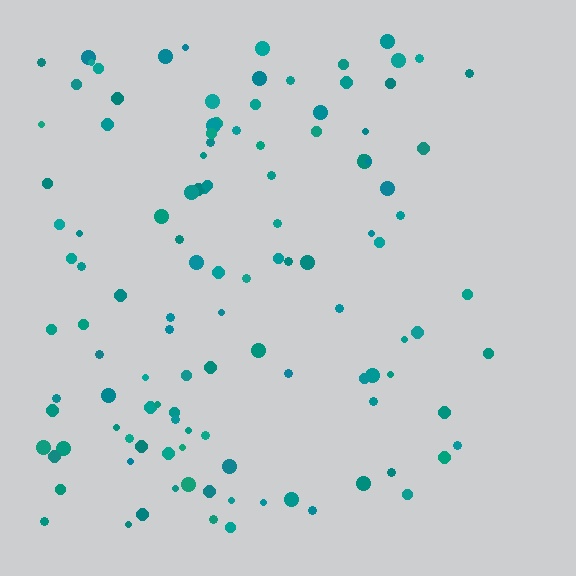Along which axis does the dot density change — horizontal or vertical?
Horizontal.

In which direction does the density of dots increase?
From right to left, with the left side densest.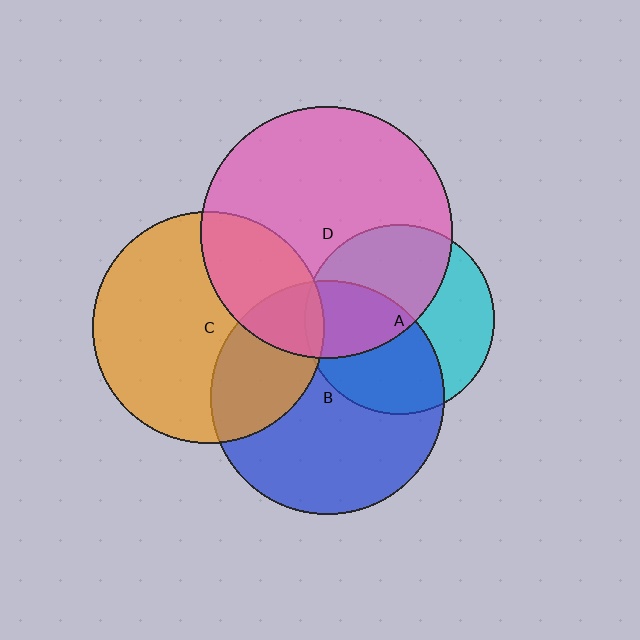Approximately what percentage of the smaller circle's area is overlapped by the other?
Approximately 5%.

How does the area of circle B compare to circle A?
Approximately 1.5 times.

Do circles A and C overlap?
Yes.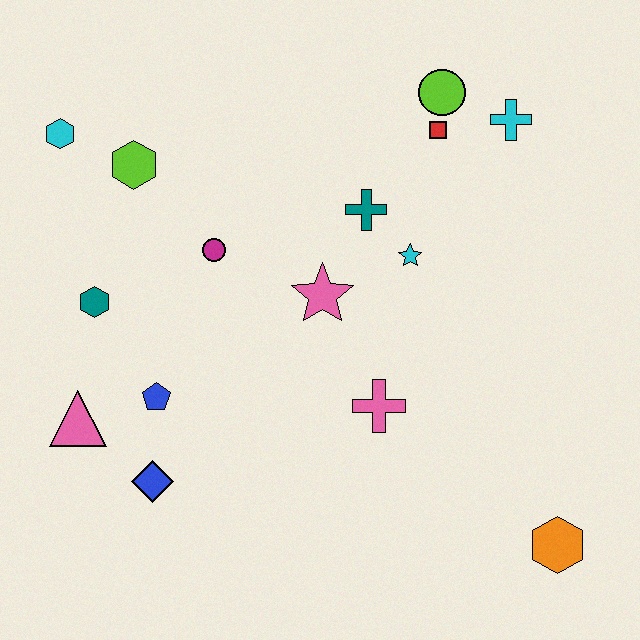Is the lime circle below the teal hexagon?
No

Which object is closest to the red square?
The lime circle is closest to the red square.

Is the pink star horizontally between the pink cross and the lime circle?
No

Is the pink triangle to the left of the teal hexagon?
Yes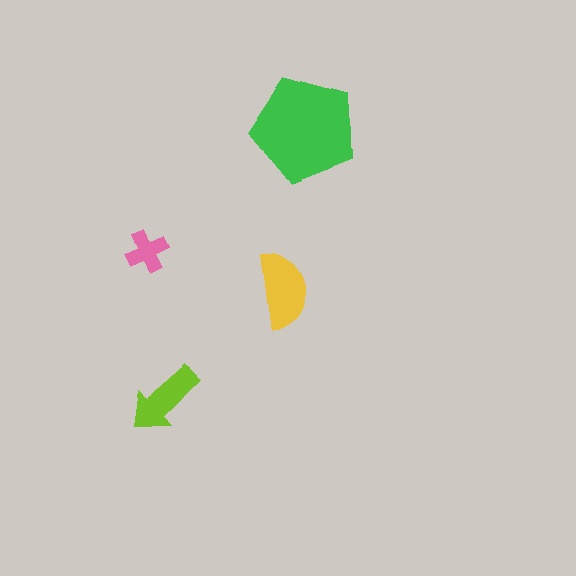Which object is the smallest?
The pink cross.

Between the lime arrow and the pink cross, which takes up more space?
The lime arrow.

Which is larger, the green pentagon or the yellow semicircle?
The green pentagon.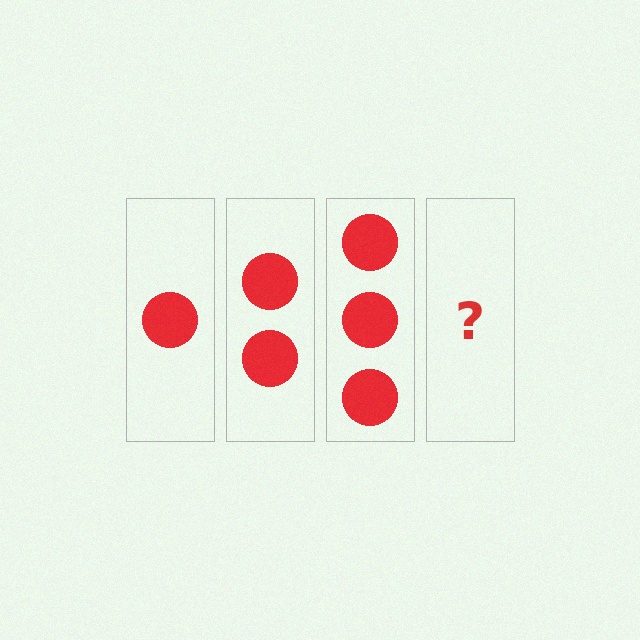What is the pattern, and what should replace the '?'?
The pattern is that each step adds one more circle. The '?' should be 4 circles.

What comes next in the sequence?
The next element should be 4 circles.